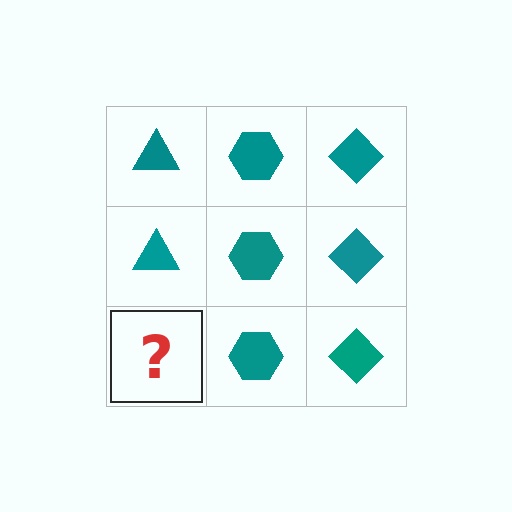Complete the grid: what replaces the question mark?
The question mark should be replaced with a teal triangle.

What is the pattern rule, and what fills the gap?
The rule is that each column has a consistent shape. The gap should be filled with a teal triangle.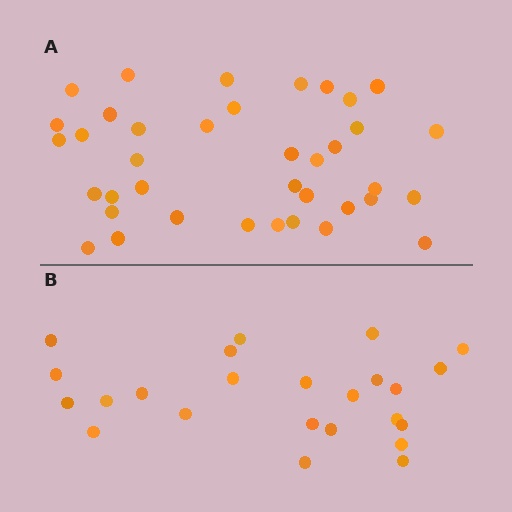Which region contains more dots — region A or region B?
Region A (the top region) has more dots.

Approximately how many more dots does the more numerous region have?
Region A has approximately 15 more dots than region B.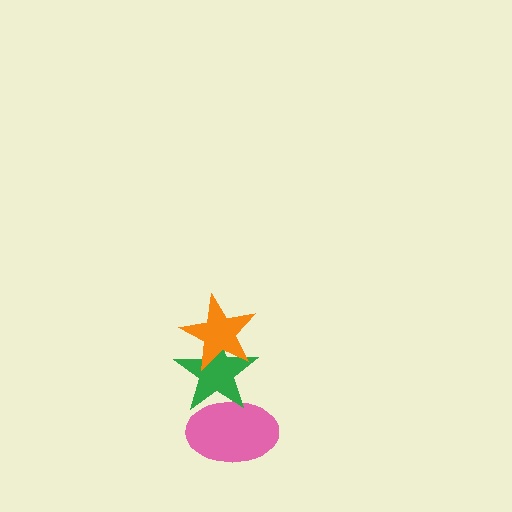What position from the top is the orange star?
The orange star is 1st from the top.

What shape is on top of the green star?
The orange star is on top of the green star.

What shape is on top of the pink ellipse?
The green star is on top of the pink ellipse.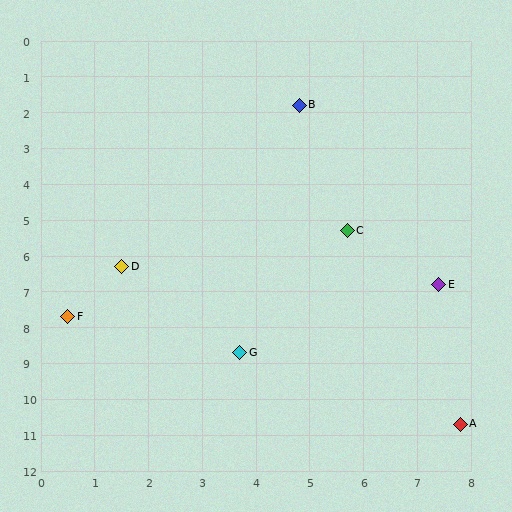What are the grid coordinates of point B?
Point B is at approximately (4.8, 1.8).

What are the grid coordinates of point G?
Point G is at approximately (3.7, 8.7).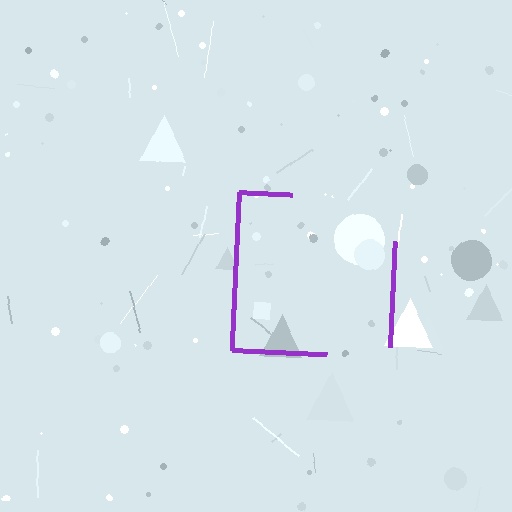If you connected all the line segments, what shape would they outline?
They would outline a square.